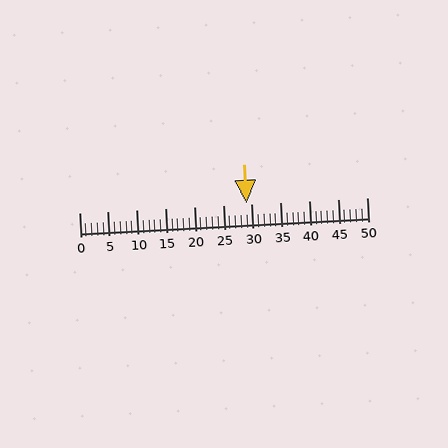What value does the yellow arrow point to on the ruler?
The yellow arrow points to approximately 29.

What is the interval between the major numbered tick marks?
The major tick marks are spaced 5 units apart.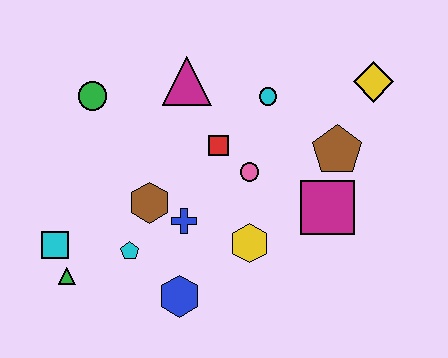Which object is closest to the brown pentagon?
The magenta square is closest to the brown pentagon.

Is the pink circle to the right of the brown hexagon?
Yes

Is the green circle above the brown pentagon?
Yes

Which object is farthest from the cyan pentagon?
The yellow diamond is farthest from the cyan pentagon.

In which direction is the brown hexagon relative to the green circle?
The brown hexagon is below the green circle.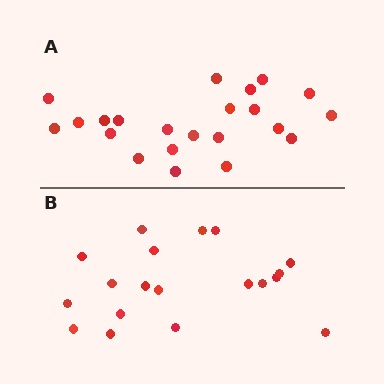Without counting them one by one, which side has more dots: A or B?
Region A (the top region) has more dots.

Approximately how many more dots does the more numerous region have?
Region A has just a few more — roughly 2 or 3 more dots than region B.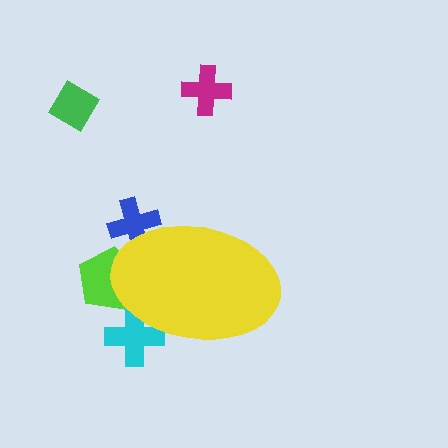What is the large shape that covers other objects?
A yellow ellipse.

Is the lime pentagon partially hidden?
Yes, the lime pentagon is partially hidden behind the yellow ellipse.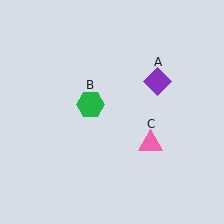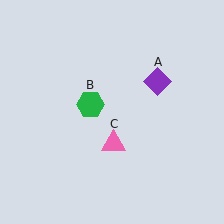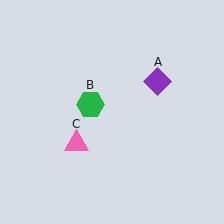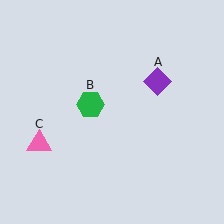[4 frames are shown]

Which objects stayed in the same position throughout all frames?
Purple diamond (object A) and green hexagon (object B) remained stationary.